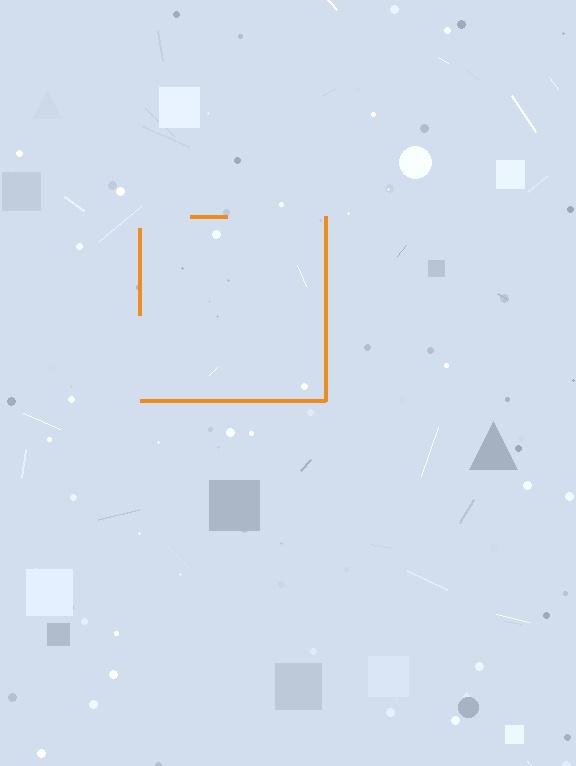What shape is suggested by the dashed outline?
The dashed outline suggests a square.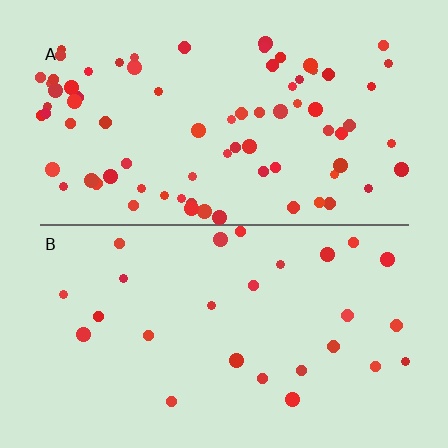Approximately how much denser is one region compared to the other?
Approximately 2.9× — region A over region B.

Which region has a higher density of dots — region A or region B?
A (the top).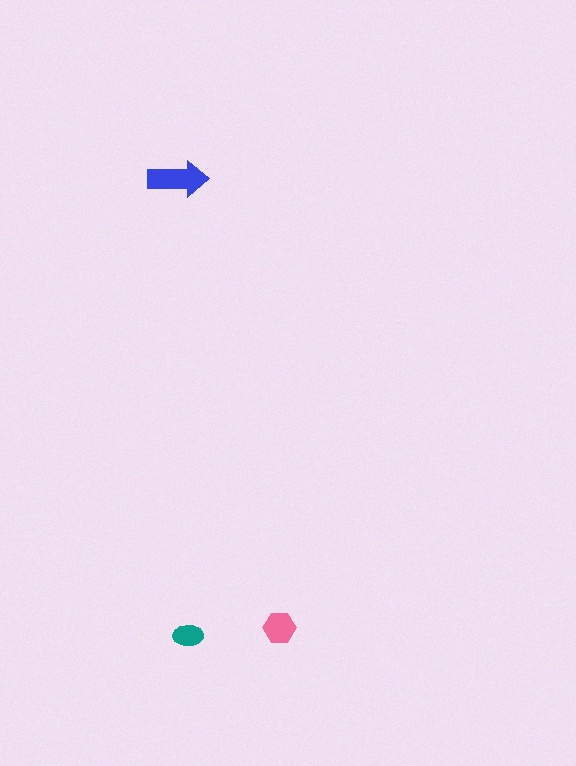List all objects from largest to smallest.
The blue arrow, the pink hexagon, the teal ellipse.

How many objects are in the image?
There are 3 objects in the image.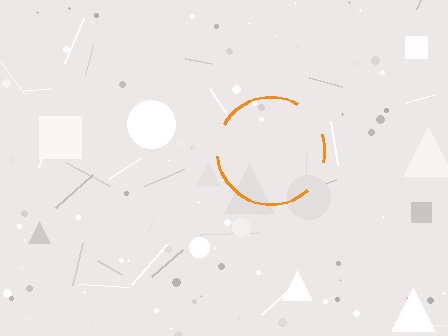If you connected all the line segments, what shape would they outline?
They would outline a circle.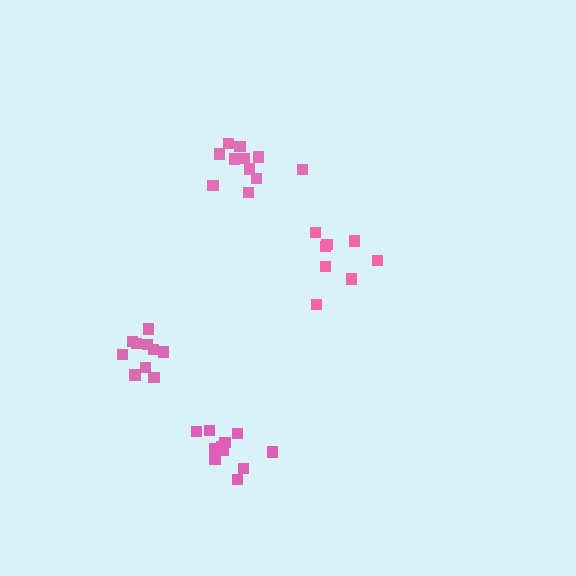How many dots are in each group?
Group 1: 11 dots, Group 2: 8 dots, Group 3: 12 dots, Group 4: 10 dots (41 total).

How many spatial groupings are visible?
There are 4 spatial groupings.